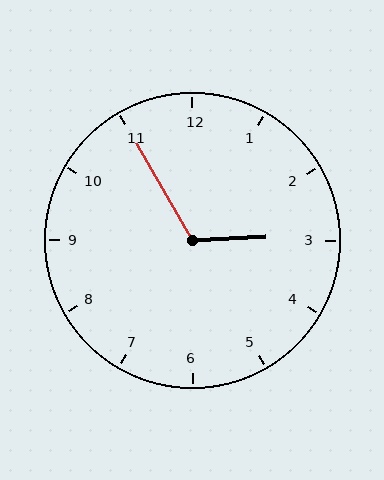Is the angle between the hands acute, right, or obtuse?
It is obtuse.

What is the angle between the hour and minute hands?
Approximately 118 degrees.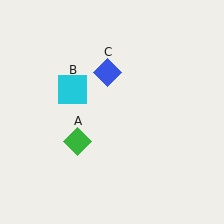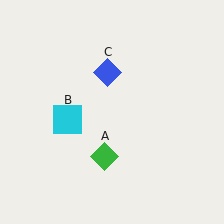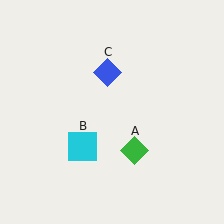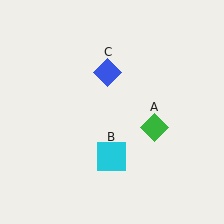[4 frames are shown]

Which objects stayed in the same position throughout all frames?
Blue diamond (object C) remained stationary.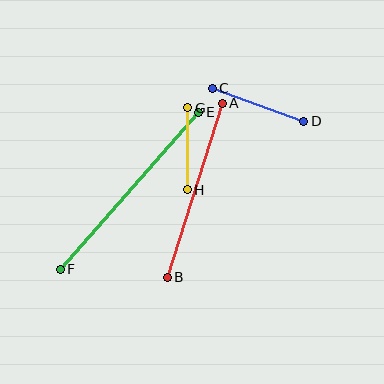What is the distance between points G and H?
The distance is approximately 82 pixels.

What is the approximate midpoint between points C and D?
The midpoint is at approximately (258, 105) pixels.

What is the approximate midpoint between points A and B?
The midpoint is at approximately (195, 190) pixels.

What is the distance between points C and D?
The distance is approximately 97 pixels.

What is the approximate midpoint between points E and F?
The midpoint is at approximately (129, 191) pixels.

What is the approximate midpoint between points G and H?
The midpoint is at approximately (188, 149) pixels.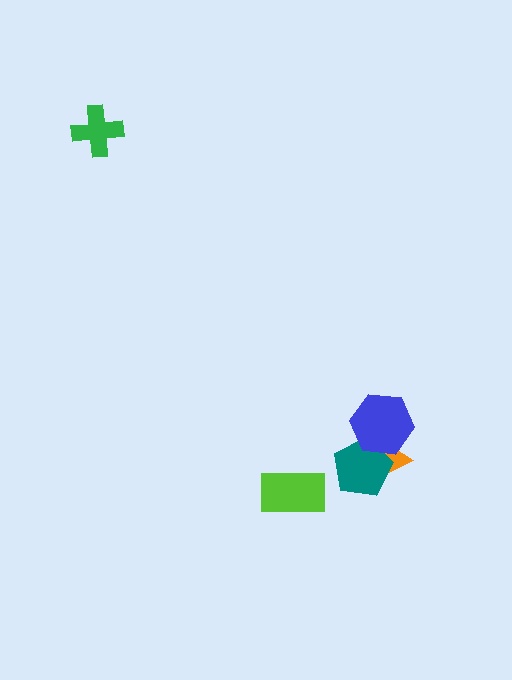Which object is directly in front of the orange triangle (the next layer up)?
The teal pentagon is directly in front of the orange triangle.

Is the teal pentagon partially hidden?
Yes, it is partially covered by another shape.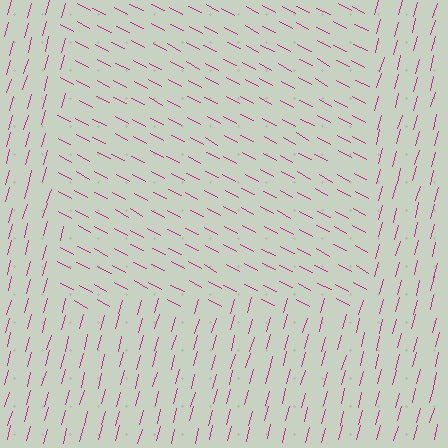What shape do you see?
I see a rectangle.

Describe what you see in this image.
The image is filled with small magenta line segments. A rectangle region in the image has lines oriented differently from the surrounding lines, creating a visible texture boundary.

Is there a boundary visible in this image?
Yes, there is a texture boundary formed by a change in line orientation.